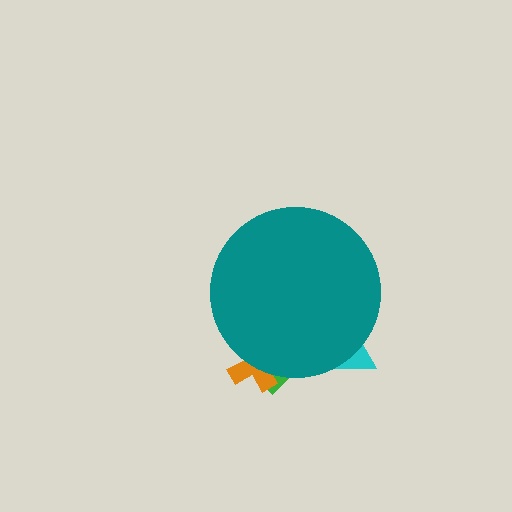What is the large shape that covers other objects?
A teal circle.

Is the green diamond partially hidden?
Yes, the green diamond is partially hidden behind the teal circle.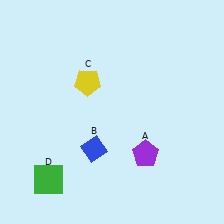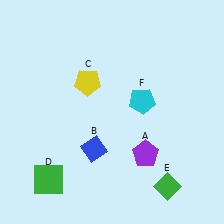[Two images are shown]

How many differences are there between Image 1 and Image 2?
There are 2 differences between the two images.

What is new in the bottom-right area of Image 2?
A green diamond (E) was added in the bottom-right area of Image 2.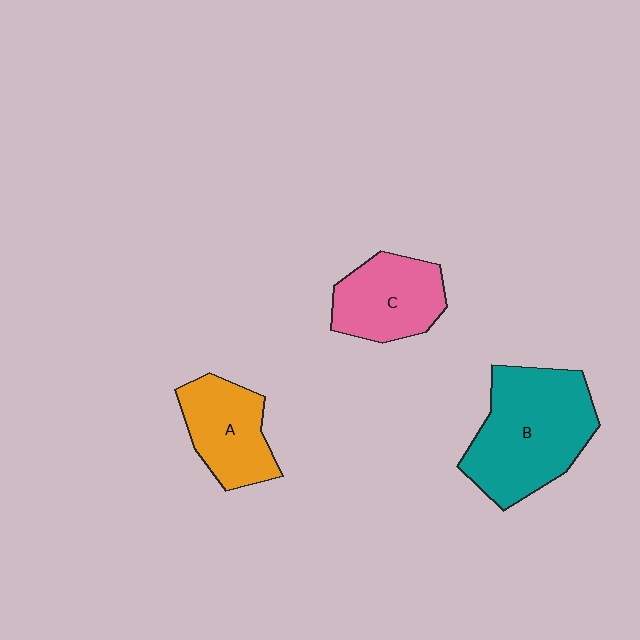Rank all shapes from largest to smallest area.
From largest to smallest: B (teal), C (pink), A (orange).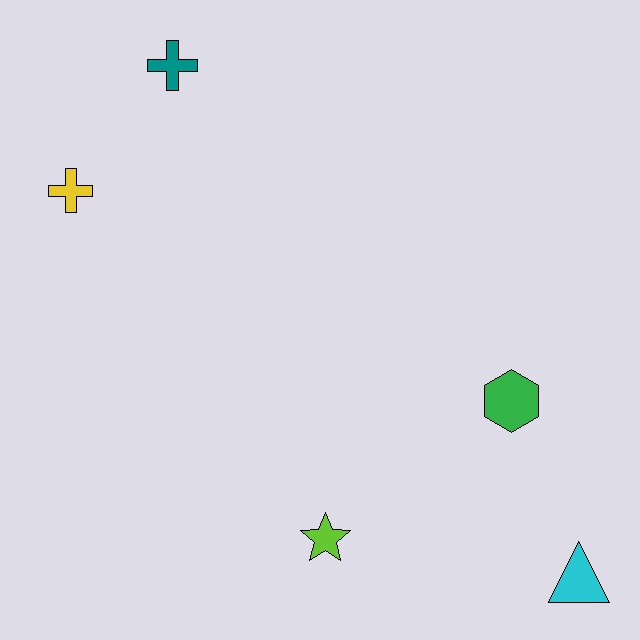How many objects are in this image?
There are 5 objects.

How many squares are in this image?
There are no squares.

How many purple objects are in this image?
There are no purple objects.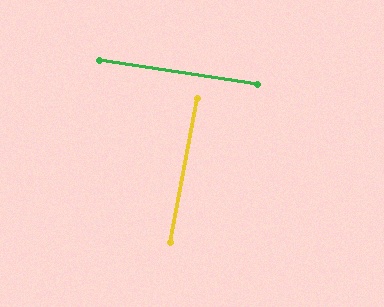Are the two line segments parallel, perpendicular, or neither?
Perpendicular — they meet at approximately 88°.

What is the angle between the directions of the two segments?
Approximately 88 degrees.